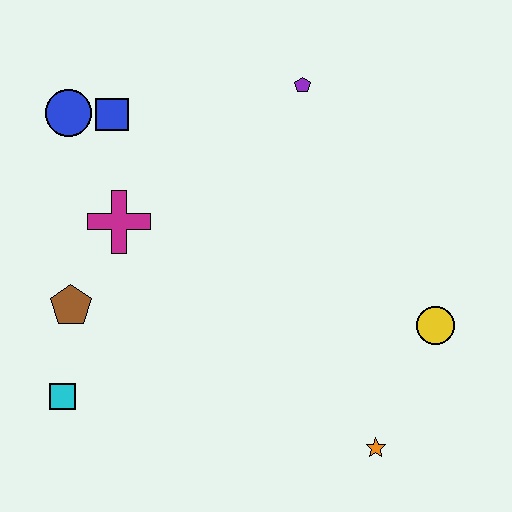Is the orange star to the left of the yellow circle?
Yes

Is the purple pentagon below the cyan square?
No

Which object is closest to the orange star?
The yellow circle is closest to the orange star.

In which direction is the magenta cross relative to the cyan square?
The magenta cross is above the cyan square.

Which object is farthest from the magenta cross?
The orange star is farthest from the magenta cross.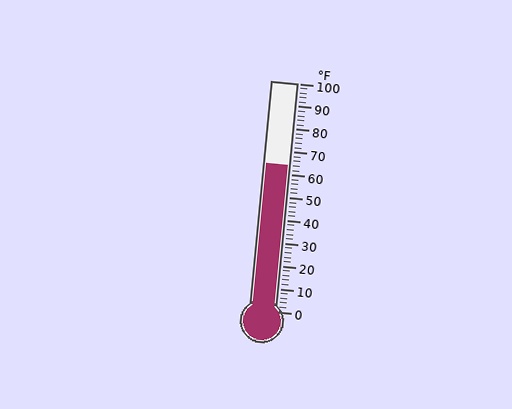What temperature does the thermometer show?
The thermometer shows approximately 64°F.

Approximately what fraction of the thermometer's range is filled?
The thermometer is filled to approximately 65% of its range.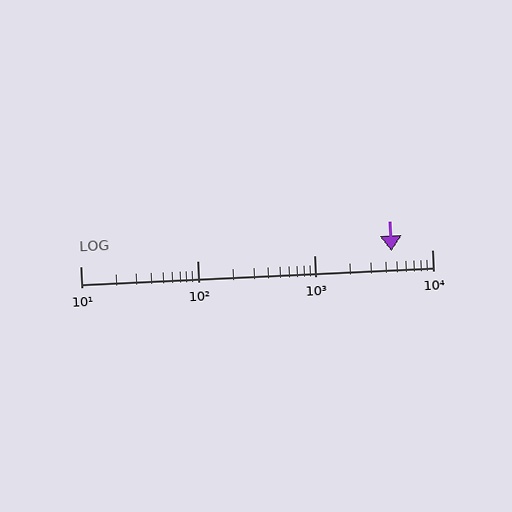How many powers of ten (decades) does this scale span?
The scale spans 3 decades, from 10 to 10000.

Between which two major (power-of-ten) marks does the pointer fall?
The pointer is between 1000 and 10000.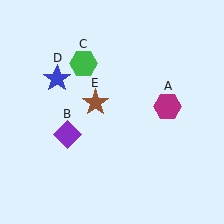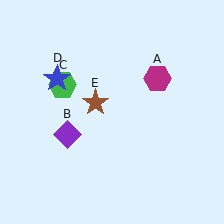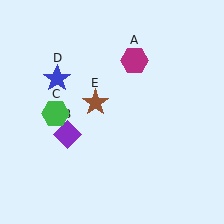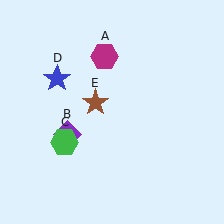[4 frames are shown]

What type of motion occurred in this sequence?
The magenta hexagon (object A), green hexagon (object C) rotated counterclockwise around the center of the scene.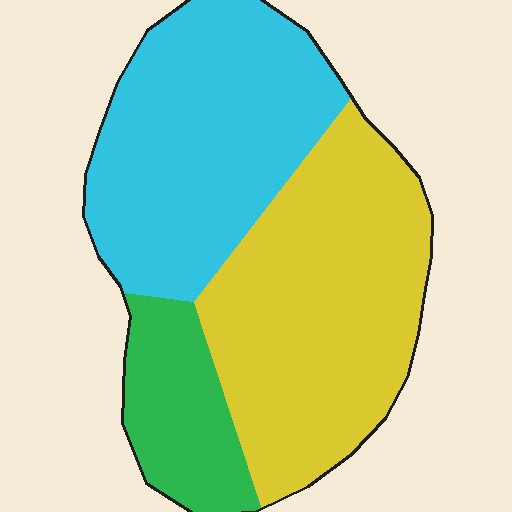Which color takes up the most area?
Yellow, at roughly 45%.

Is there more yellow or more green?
Yellow.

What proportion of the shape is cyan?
Cyan covers about 40% of the shape.